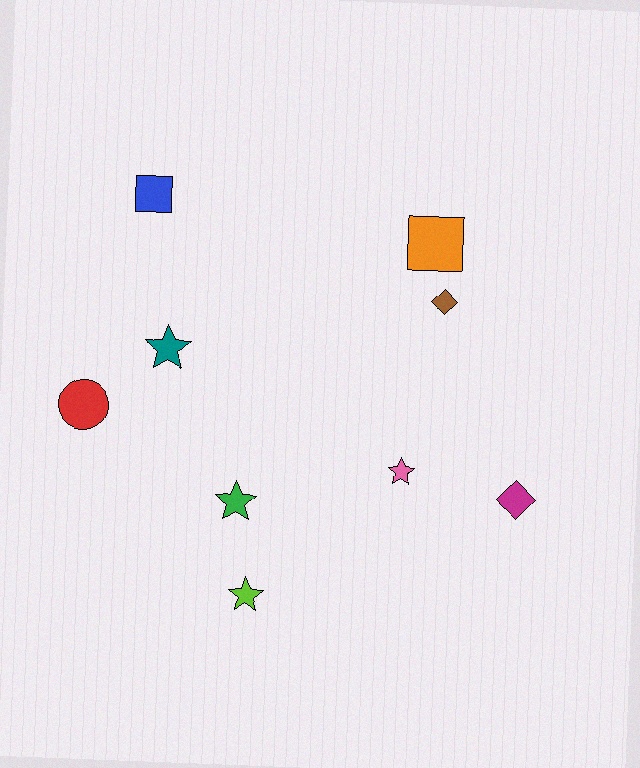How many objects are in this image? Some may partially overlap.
There are 9 objects.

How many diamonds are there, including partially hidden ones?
There are 2 diamonds.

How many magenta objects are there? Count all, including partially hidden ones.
There is 1 magenta object.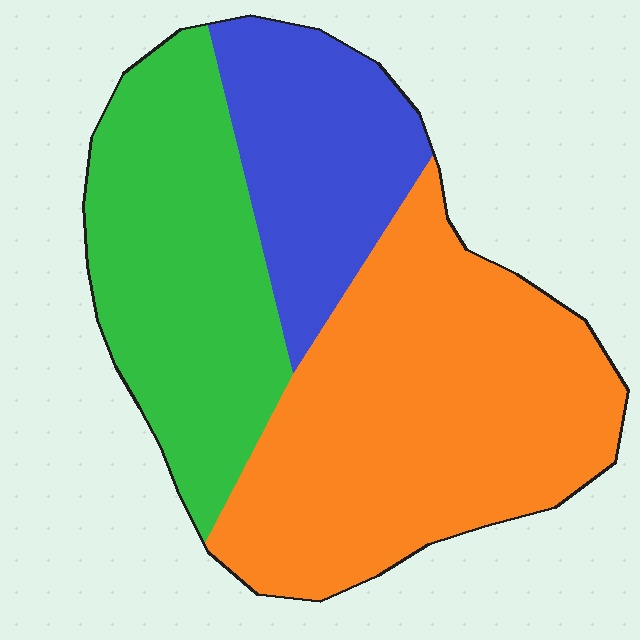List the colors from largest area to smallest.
From largest to smallest: orange, green, blue.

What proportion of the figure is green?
Green covers 32% of the figure.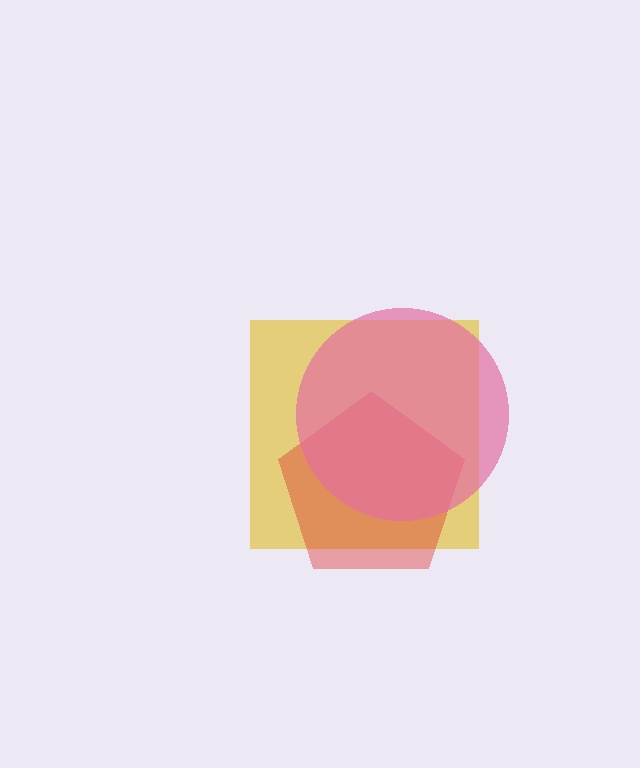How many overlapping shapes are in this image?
There are 3 overlapping shapes in the image.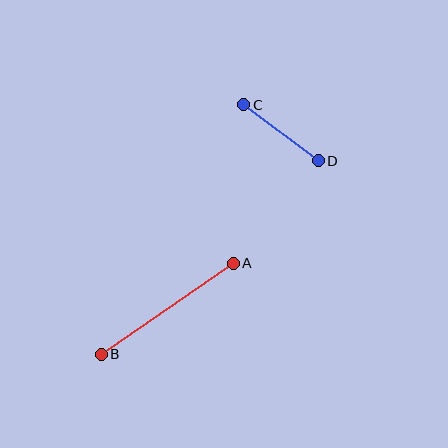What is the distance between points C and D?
The distance is approximately 93 pixels.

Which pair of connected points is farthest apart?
Points A and B are farthest apart.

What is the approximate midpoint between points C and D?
The midpoint is at approximately (281, 133) pixels.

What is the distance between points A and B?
The distance is approximately 160 pixels.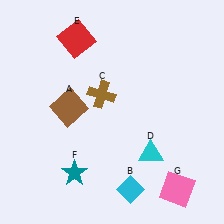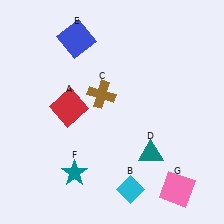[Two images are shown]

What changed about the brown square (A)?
In Image 1, A is brown. In Image 2, it changed to red.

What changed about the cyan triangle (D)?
In Image 1, D is cyan. In Image 2, it changed to teal.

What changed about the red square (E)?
In Image 1, E is red. In Image 2, it changed to blue.